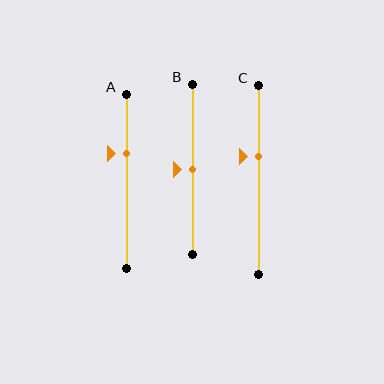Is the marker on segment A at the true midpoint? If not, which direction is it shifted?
No, the marker on segment A is shifted upward by about 16% of the segment length.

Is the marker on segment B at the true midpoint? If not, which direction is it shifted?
Yes, the marker on segment B is at the true midpoint.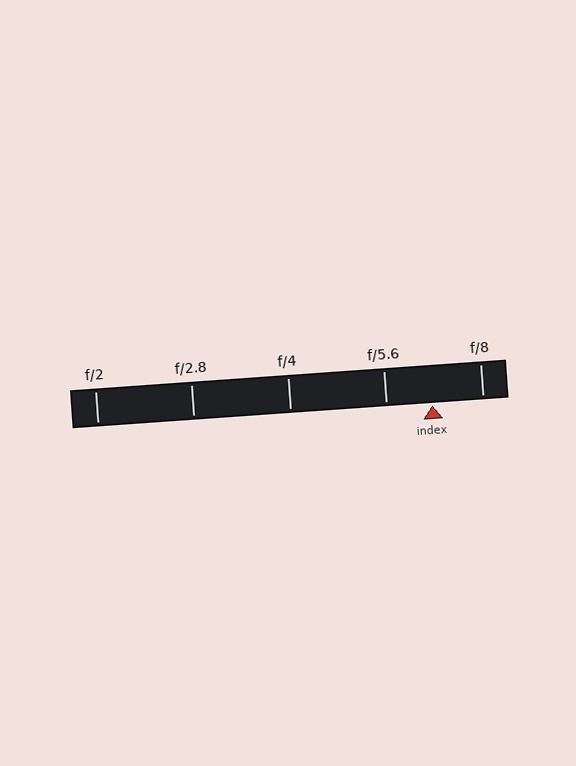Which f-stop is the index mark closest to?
The index mark is closest to f/5.6.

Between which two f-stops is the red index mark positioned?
The index mark is between f/5.6 and f/8.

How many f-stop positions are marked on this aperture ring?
There are 5 f-stop positions marked.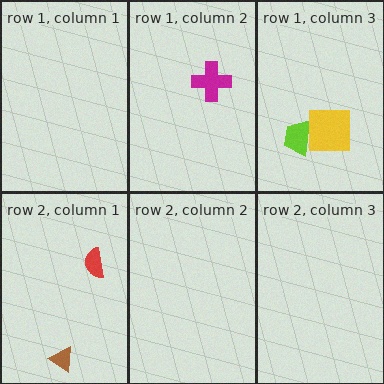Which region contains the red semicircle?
The row 2, column 1 region.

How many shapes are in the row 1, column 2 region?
1.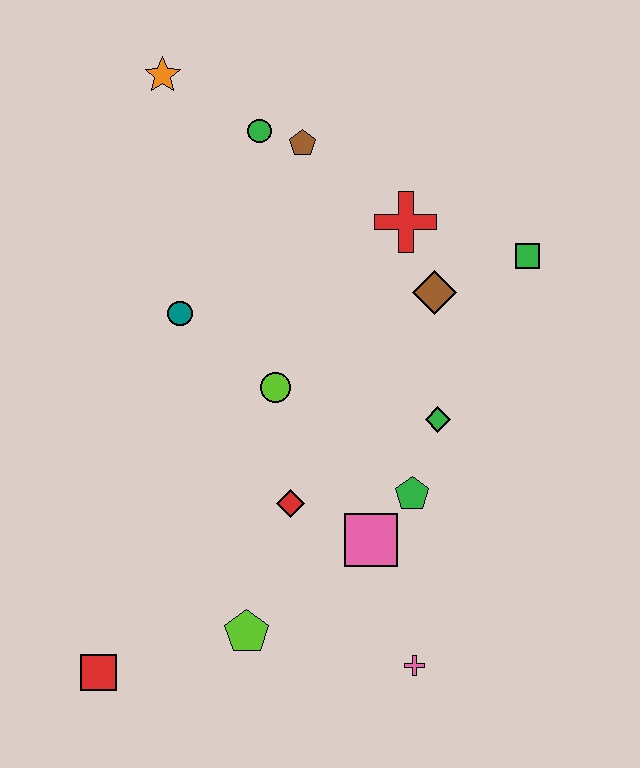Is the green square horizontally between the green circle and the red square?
No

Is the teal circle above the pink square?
Yes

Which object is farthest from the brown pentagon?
The red square is farthest from the brown pentagon.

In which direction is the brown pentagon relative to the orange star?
The brown pentagon is to the right of the orange star.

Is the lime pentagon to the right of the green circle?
No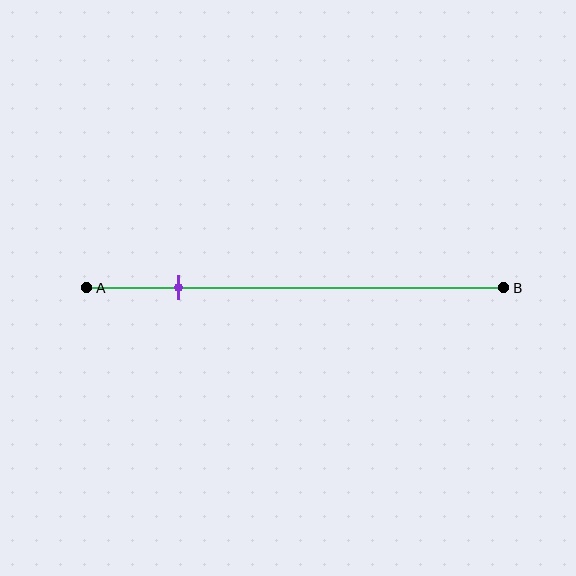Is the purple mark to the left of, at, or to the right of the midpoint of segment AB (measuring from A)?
The purple mark is to the left of the midpoint of segment AB.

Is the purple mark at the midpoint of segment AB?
No, the mark is at about 20% from A, not at the 50% midpoint.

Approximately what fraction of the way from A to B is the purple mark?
The purple mark is approximately 20% of the way from A to B.